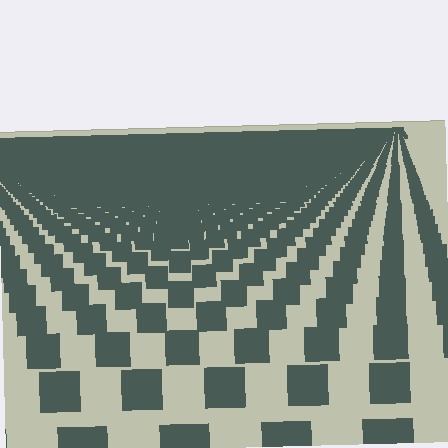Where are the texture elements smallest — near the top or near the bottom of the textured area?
Near the top.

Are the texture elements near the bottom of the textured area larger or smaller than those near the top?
Larger. Near the bottom, elements are closer to the viewer and appear at a bigger on-screen size.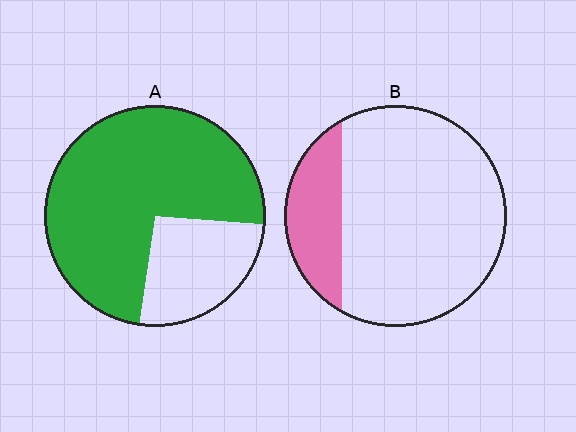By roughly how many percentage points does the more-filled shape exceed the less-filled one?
By roughly 55 percentage points (A over B).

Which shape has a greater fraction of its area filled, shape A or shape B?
Shape A.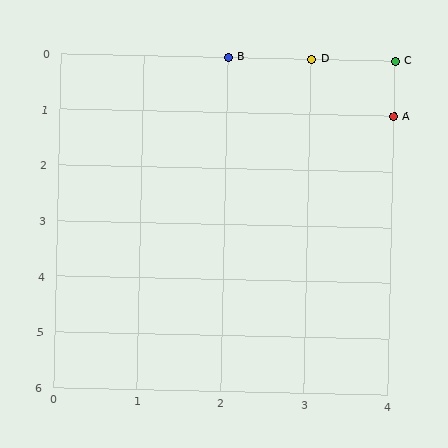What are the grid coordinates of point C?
Point C is at grid coordinates (4, 0).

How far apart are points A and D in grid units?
Points A and D are 1 column and 1 row apart (about 1.4 grid units diagonally).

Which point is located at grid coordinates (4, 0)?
Point C is at (4, 0).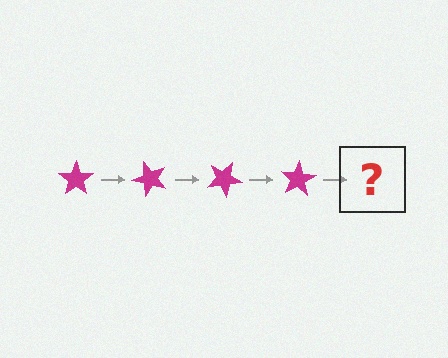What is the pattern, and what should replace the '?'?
The pattern is that the star rotates 50 degrees each step. The '?' should be a magenta star rotated 200 degrees.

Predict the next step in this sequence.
The next step is a magenta star rotated 200 degrees.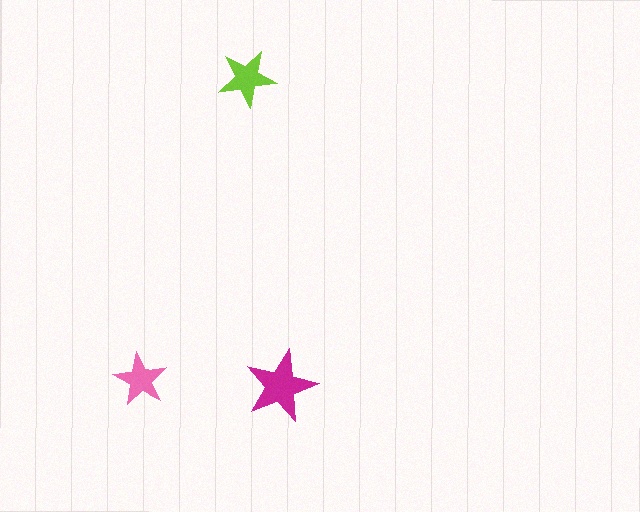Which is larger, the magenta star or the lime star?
The magenta one.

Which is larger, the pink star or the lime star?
The lime one.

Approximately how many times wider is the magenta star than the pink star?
About 1.5 times wider.